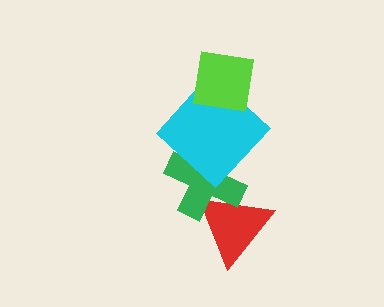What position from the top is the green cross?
The green cross is 3rd from the top.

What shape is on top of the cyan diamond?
The lime square is on top of the cyan diamond.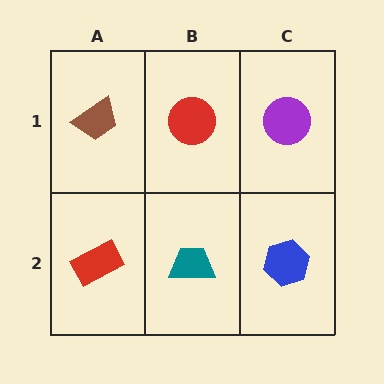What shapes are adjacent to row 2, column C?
A purple circle (row 1, column C), a teal trapezoid (row 2, column B).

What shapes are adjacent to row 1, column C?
A blue hexagon (row 2, column C), a red circle (row 1, column B).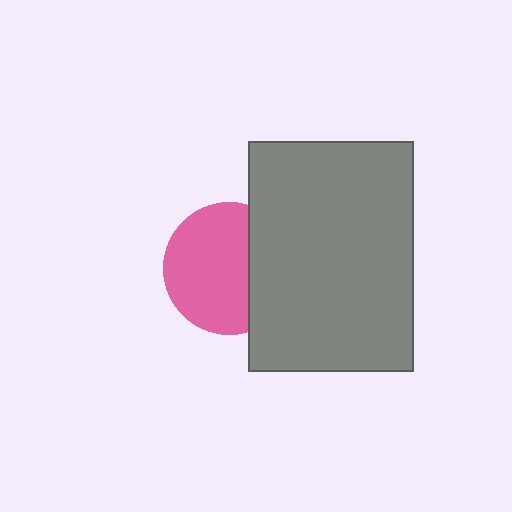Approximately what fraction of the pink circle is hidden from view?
Roughly 33% of the pink circle is hidden behind the gray rectangle.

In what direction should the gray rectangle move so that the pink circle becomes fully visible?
The gray rectangle should move right. That is the shortest direction to clear the overlap and leave the pink circle fully visible.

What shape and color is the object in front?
The object in front is a gray rectangle.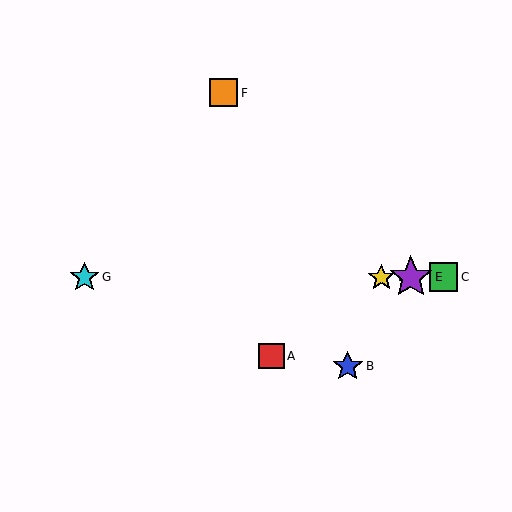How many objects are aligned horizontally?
4 objects (C, D, E, G) are aligned horizontally.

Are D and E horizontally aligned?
Yes, both are at y≈277.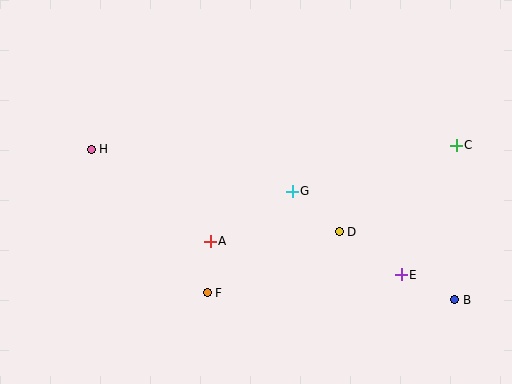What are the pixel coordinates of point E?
Point E is at (401, 275).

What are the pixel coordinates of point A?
Point A is at (210, 241).